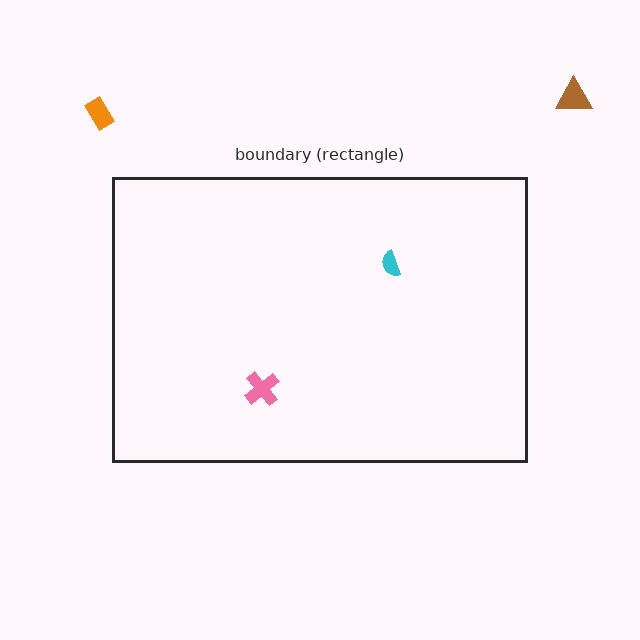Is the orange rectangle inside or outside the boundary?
Outside.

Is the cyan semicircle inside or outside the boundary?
Inside.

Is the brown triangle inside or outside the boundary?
Outside.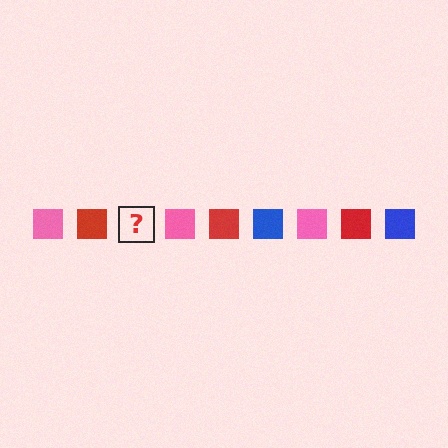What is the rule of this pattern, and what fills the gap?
The rule is that the pattern cycles through pink, red, blue squares. The gap should be filled with a blue square.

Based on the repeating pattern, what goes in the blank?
The blank should be a blue square.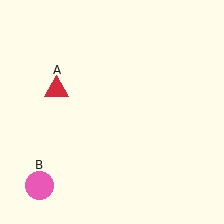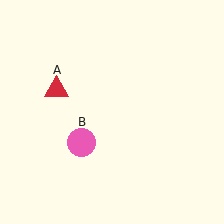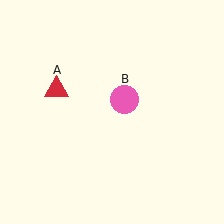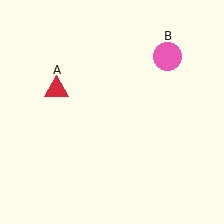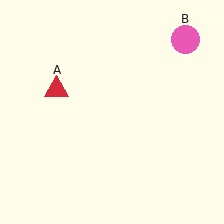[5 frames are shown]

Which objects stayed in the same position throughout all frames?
Red triangle (object A) remained stationary.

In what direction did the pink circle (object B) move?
The pink circle (object B) moved up and to the right.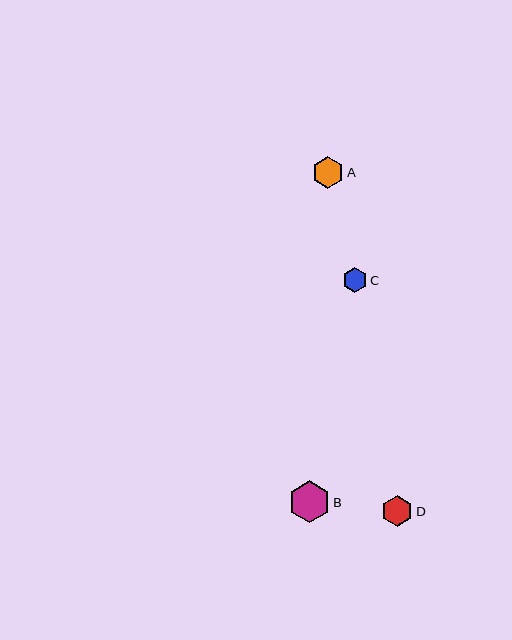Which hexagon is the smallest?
Hexagon C is the smallest with a size of approximately 25 pixels.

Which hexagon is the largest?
Hexagon B is the largest with a size of approximately 42 pixels.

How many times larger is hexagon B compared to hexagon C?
Hexagon B is approximately 1.7 times the size of hexagon C.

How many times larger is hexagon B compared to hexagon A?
Hexagon B is approximately 1.3 times the size of hexagon A.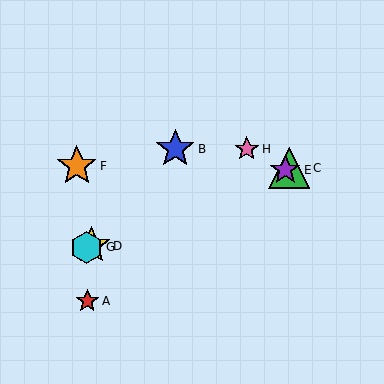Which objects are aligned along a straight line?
Objects C, D, E, G are aligned along a straight line.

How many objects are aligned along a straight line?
4 objects (C, D, E, G) are aligned along a straight line.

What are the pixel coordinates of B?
Object B is at (175, 149).